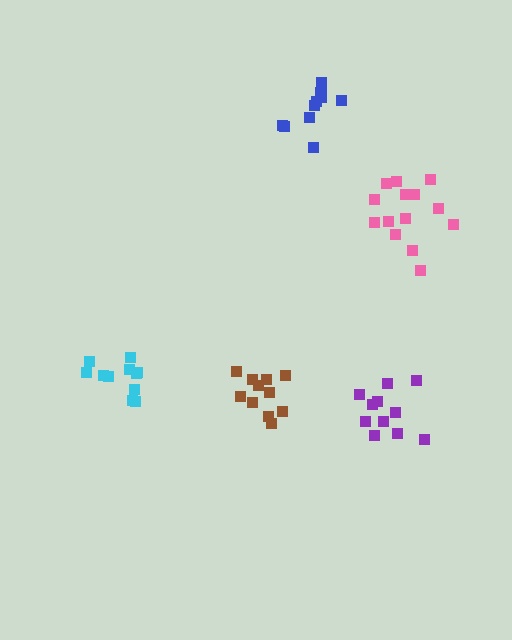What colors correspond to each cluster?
The clusters are colored: cyan, brown, purple, blue, pink.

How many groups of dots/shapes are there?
There are 5 groups.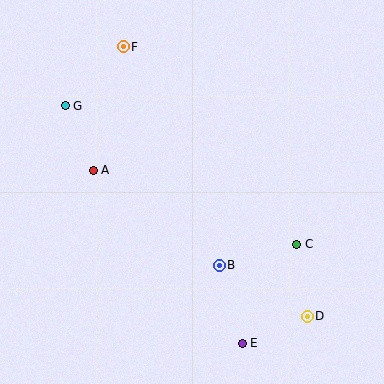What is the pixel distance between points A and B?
The distance between A and B is 158 pixels.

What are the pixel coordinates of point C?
Point C is at (297, 244).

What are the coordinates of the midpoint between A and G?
The midpoint between A and G is at (79, 138).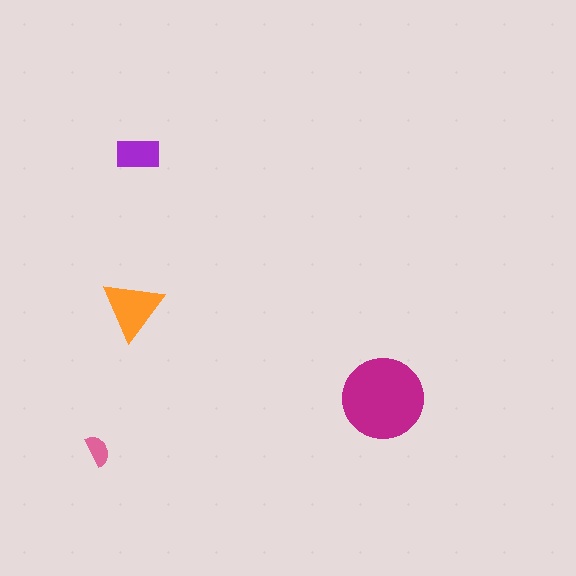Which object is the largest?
The magenta circle.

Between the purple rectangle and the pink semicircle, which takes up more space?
The purple rectangle.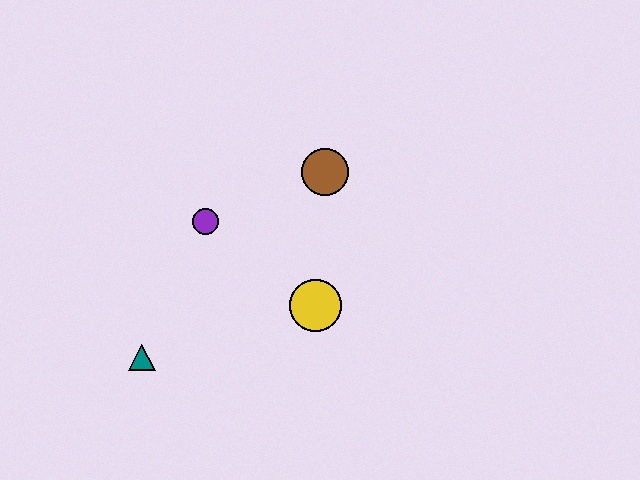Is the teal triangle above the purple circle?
No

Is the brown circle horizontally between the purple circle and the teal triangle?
No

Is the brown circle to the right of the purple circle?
Yes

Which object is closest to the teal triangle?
The purple circle is closest to the teal triangle.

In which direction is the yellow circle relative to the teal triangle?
The yellow circle is to the right of the teal triangle.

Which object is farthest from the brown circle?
The teal triangle is farthest from the brown circle.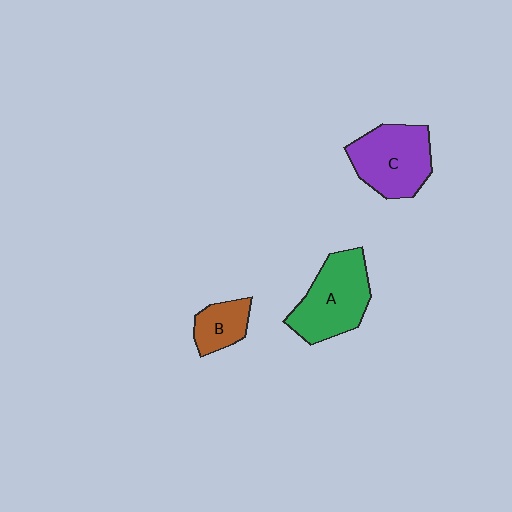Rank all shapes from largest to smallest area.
From largest to smallest: A (green), C (purple), B (brown).